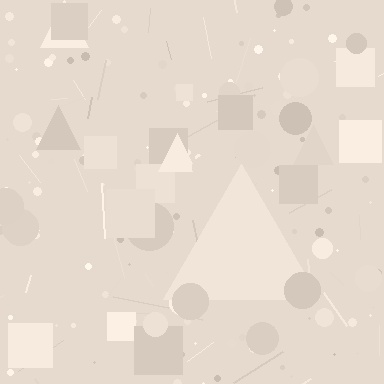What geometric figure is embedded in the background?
A triangle is embedded in the background.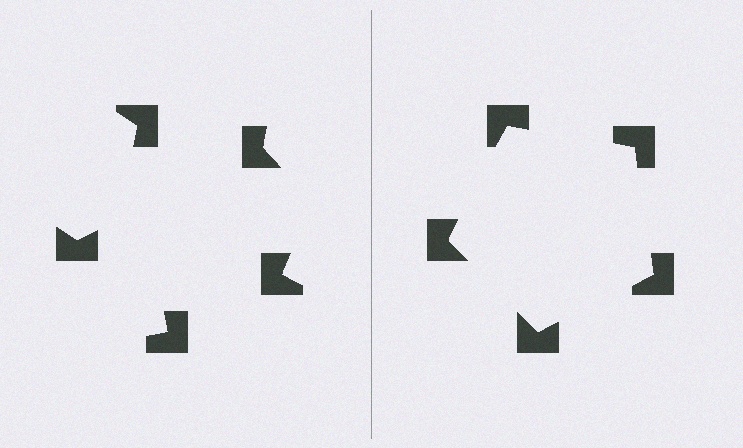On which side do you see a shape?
An illusory pentagon appears on the right side. On the left side the wedge cuts are rotated, so no coherent shape forms.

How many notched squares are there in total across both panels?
10 — 5 on each side.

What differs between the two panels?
The notched squares are positioned identically on both sides; only the wedge orientations differ. On the right they align to a pentagon; on the left they are misaligned.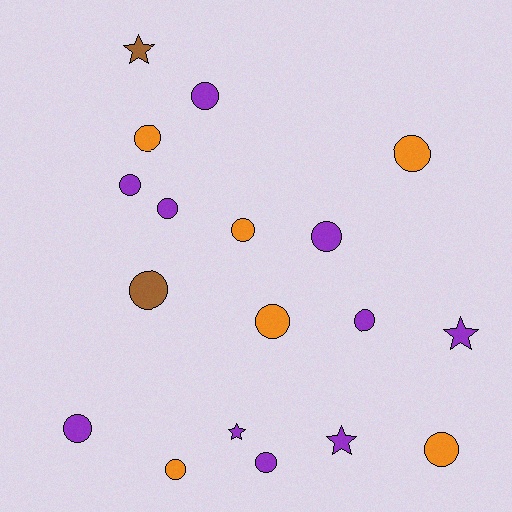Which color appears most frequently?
Purple, with 10 objects.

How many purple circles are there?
There are 7 purple circles.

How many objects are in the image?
There are 18 objects.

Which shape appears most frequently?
Circle, with 14 objects.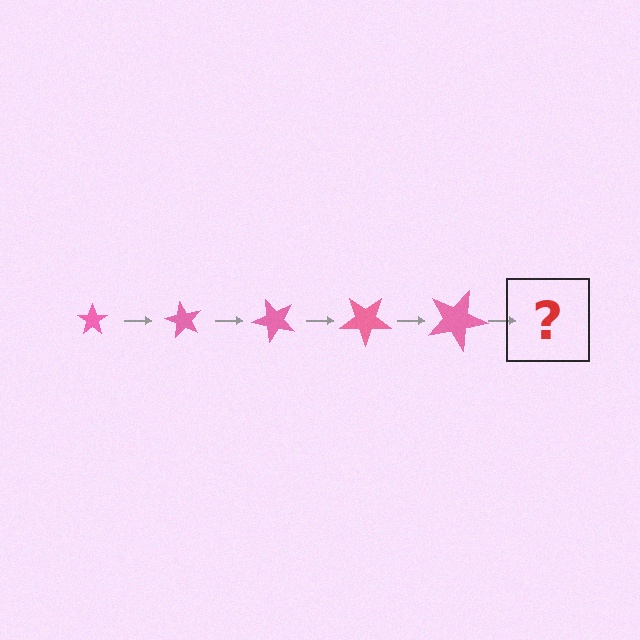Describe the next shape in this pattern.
It should be a star, larger than the previous one and rotated 300 degrees from the start.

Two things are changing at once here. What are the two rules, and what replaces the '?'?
The two rules are that the star grows larger each step and it rotates 60 degrees each step. The '?' should be a star, larger than the previous one and rotated 300 degrees from the start.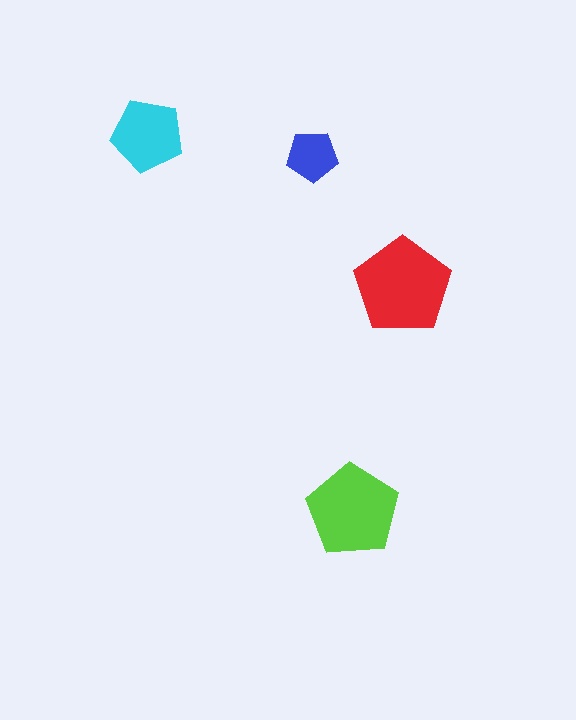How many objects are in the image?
There are 4 objects in the image.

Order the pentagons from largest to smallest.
the red one, the lime one, the cyan one, the blue one.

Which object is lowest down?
The lime pentagon is bottommost.